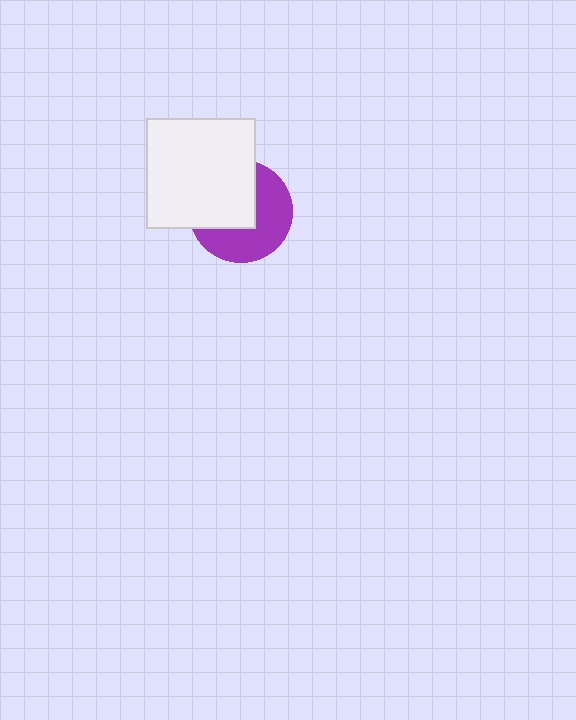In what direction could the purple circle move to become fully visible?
The purple circle could move toward the lower-right. That would shift it out from behind the white square entirely.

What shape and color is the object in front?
The object in front is a white square.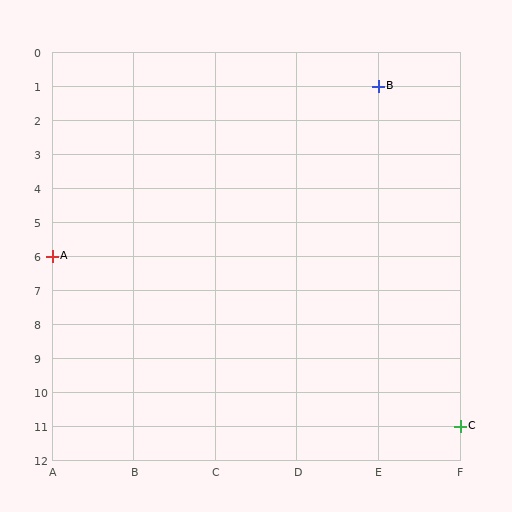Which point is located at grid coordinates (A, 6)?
Point A is at (A, 6).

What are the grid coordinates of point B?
Point B is at grid coordinates (E, 1).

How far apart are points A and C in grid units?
Points A and C are 5 columns and 5 rows apart (about 7.1 grid units diagonally).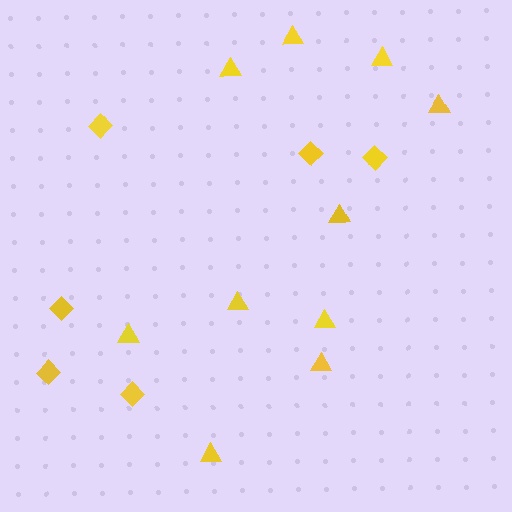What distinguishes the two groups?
There are 2 groups: one group of triangles (10) and one group of diamonds (6).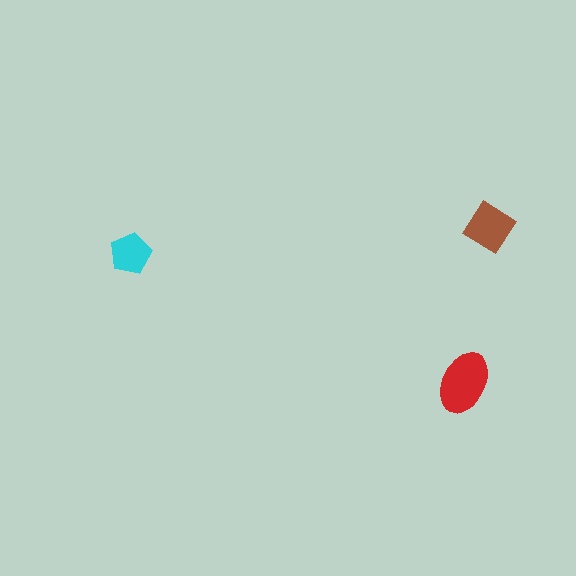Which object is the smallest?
The cyan pentagon.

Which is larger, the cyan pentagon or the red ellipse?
The red ellipse.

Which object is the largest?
The red ellipse.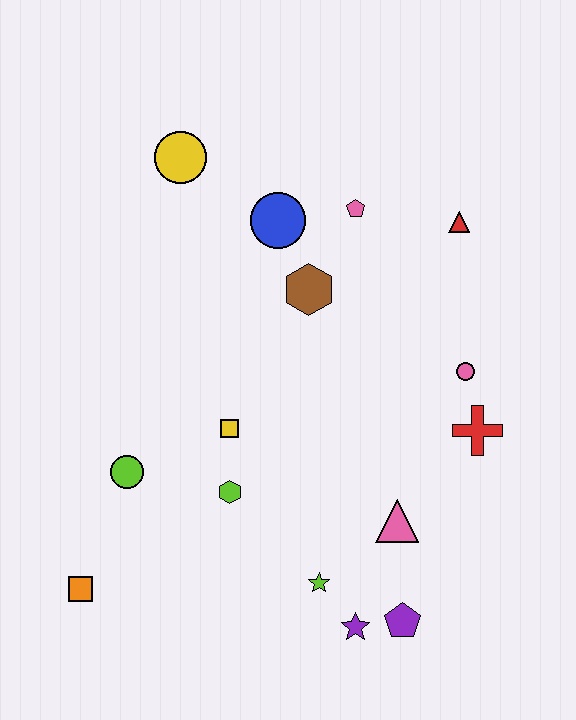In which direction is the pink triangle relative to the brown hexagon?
The pink triangle is below the brown hexagon.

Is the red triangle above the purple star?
Yes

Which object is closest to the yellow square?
The lime hexagon is closest to the yellow square.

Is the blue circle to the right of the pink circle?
No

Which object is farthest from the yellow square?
The red triangle is farthest from the yellow square.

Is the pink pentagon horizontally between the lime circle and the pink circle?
Yes